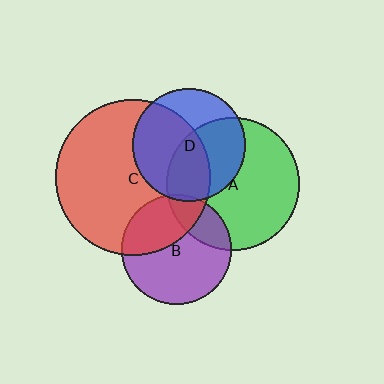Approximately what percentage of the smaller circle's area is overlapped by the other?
Approximately 5%.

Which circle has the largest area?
Circle C (red).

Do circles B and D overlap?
Yes.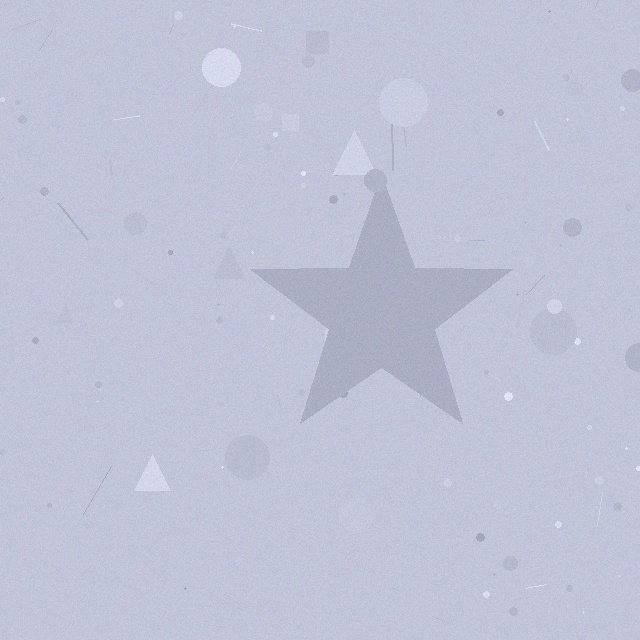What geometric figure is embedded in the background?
A star is embedded in the background.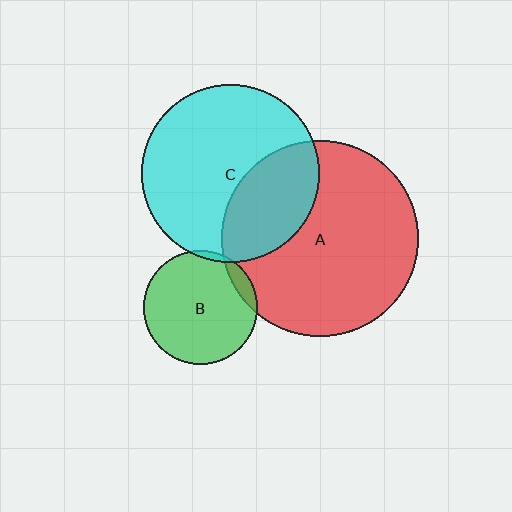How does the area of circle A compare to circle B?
Approximately 2.9 times.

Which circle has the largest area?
Circle A (red).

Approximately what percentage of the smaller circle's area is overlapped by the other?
Approximately 5%.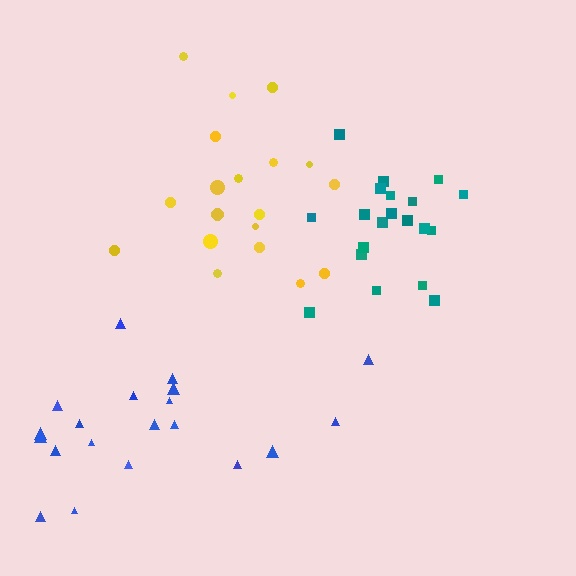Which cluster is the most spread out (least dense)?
Blue.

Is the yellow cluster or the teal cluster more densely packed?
Teal.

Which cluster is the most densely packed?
Teal.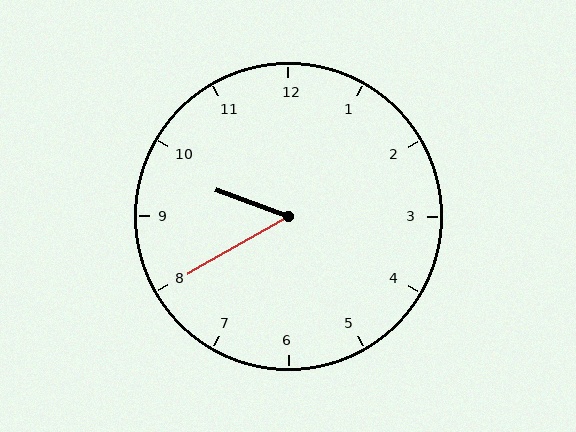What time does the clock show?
9:40.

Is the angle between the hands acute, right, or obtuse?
It is acute.